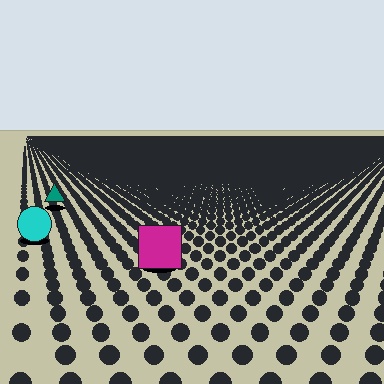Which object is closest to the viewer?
The magenta square is closest. The texture marks near it are larger and more spread out.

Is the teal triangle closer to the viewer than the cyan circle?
No. The cyan circle is closer — you can tell from the texture gradient: the ground texture is coarser near it.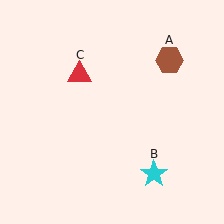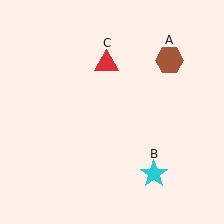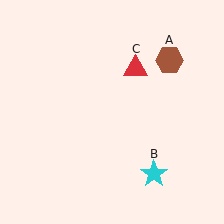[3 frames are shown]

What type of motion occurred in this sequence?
The red triangle (object C) rotated clockwise around the center of the scene.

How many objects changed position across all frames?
1 object changed position: red triangle (object C).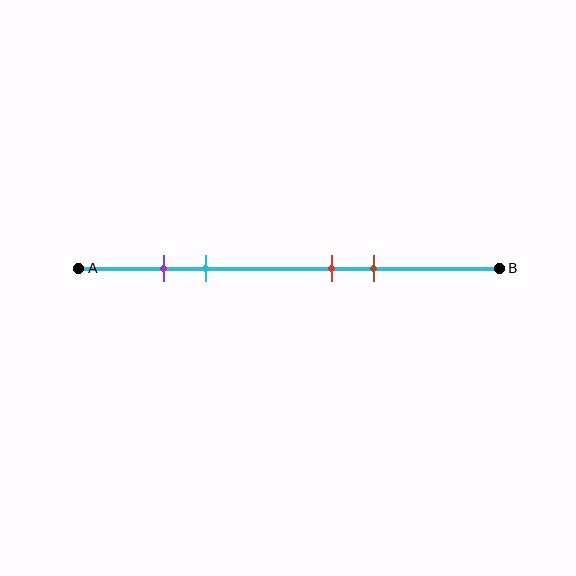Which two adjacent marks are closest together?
The purple and cyan marks are the closest adjacent pair.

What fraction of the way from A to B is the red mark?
The red mark is approximately 60% (0.6) of the way from A to B.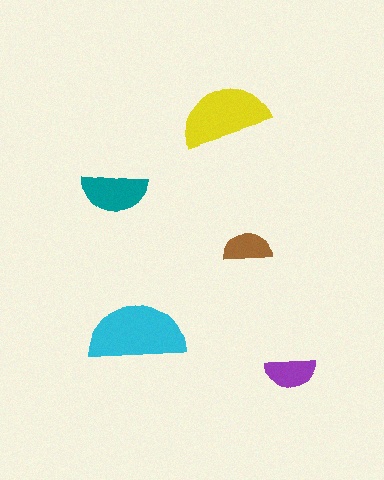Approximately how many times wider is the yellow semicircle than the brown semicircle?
About 2 times wider.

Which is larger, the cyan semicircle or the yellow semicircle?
The cyan one.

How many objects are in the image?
There are 5 objects in the image.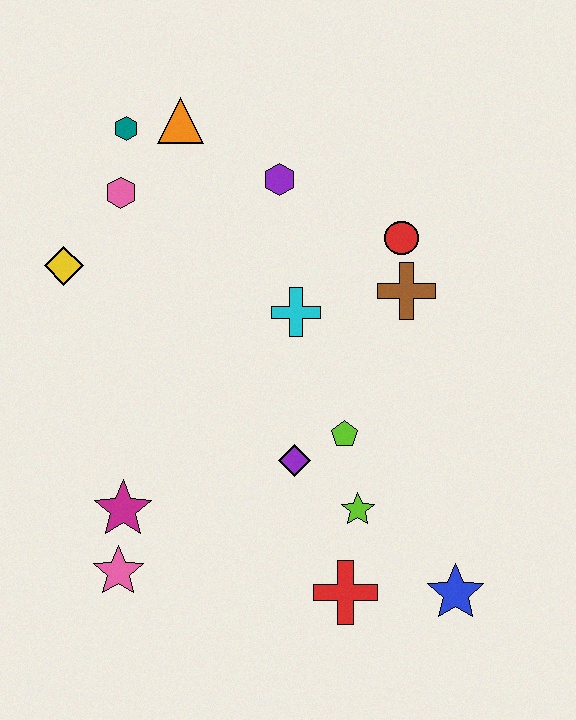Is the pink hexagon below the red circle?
No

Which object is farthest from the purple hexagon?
The blue star is farthest from the purple hexagon.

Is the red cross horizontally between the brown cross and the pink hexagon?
Yes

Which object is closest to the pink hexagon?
The teal hexagon is closest to the pink hexagon.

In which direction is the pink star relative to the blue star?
The pink star is to the left of the blue star.